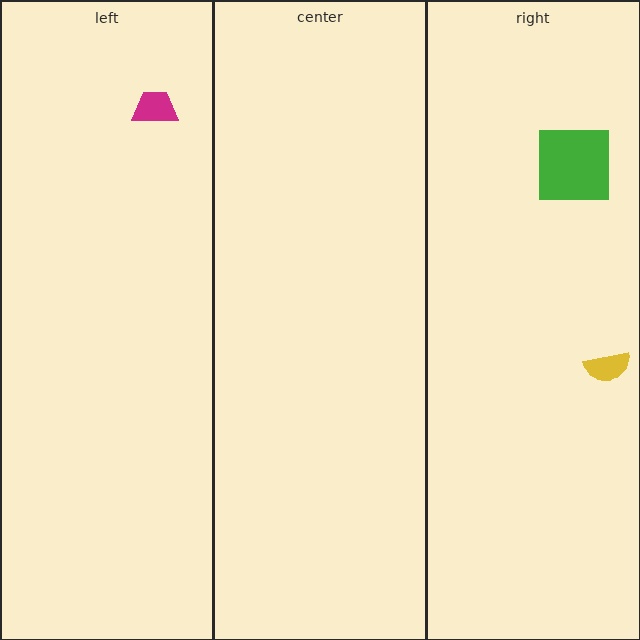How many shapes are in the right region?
2.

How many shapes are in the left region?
1.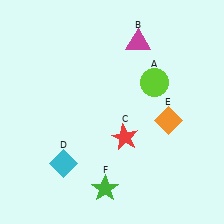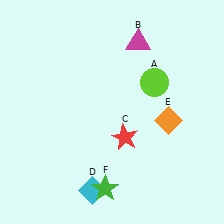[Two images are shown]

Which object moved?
The cyan diamond (D) moved right.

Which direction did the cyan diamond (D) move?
The cyan diamond (D) moved right.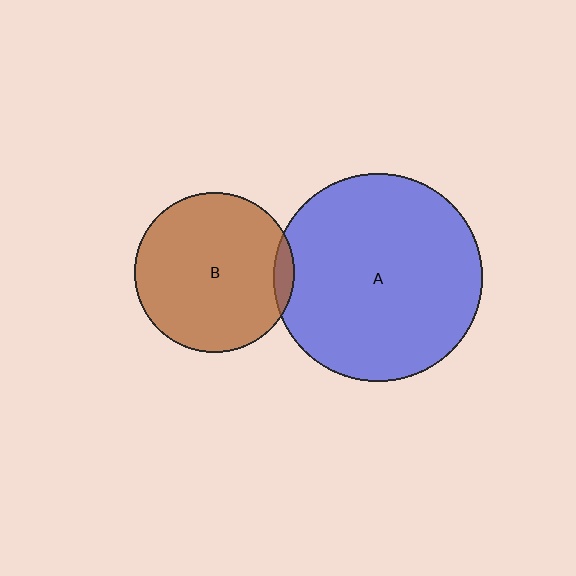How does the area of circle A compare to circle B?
Approximately 1.7 times.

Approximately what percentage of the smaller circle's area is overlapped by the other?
Approximately 5%.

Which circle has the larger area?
Circle A (blue).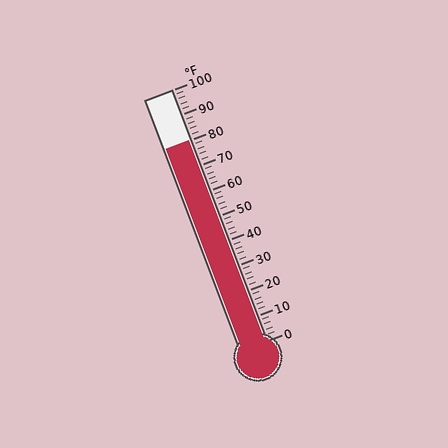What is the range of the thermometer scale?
The thermometer scale ranges from 0°F to 100°F.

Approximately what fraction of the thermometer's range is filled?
The thermometer is filled to approximately 80% of its range.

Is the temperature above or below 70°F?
The temperature is above 70°F.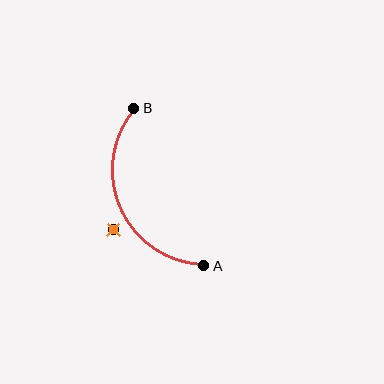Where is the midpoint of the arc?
The arc midpoint is the point on the curve farthest from the straight line joining A and B. It sits to the left of that line.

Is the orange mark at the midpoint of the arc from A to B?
No — the orange mark does not lie on the arc at all. It sits slightly outside the curve.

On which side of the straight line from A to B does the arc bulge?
The arc bulges to the left of the straight line connecting A and B.